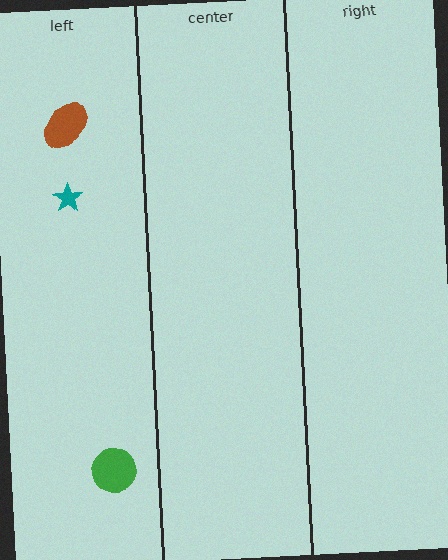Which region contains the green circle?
The left region.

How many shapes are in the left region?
3.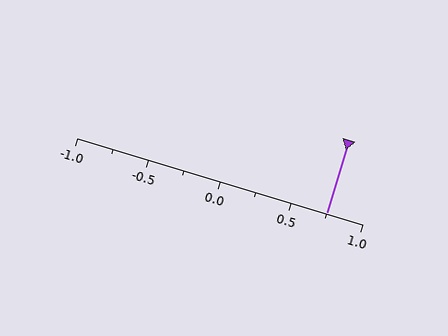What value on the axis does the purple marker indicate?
The marker indicates approximately 0.75.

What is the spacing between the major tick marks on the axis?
The major ticks are spaced 0.5 apart.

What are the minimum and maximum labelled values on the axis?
The axis runs from -1.0 to 1.0.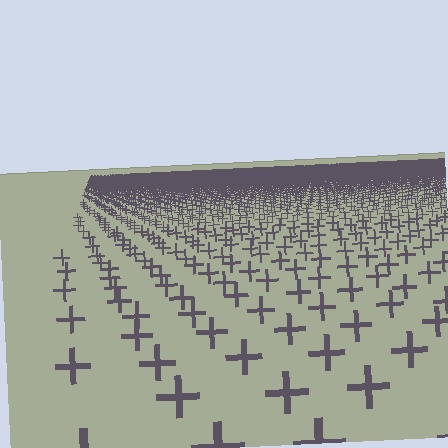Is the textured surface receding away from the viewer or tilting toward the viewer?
The surface is receding away from the viewer. Texture elements get smaller and denser toward the top.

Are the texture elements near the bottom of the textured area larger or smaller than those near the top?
Larger. Near the bottom, elements are closer to the viewer and appear at a bigger on-screen size.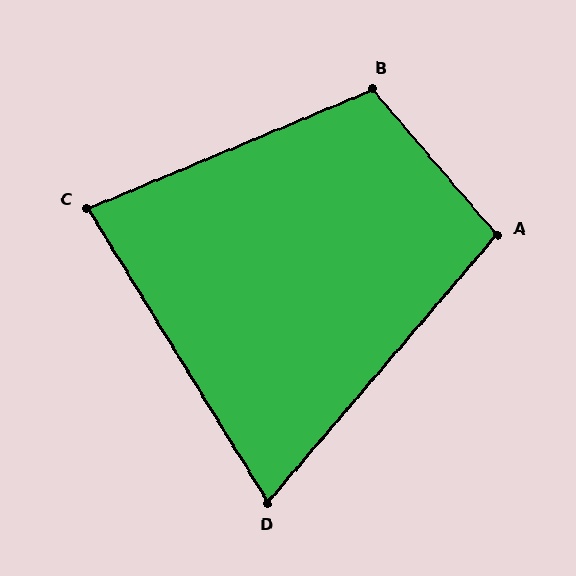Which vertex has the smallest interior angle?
D, at approximately 72 degrees.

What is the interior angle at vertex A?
Approximately 99 degrees (obtuse).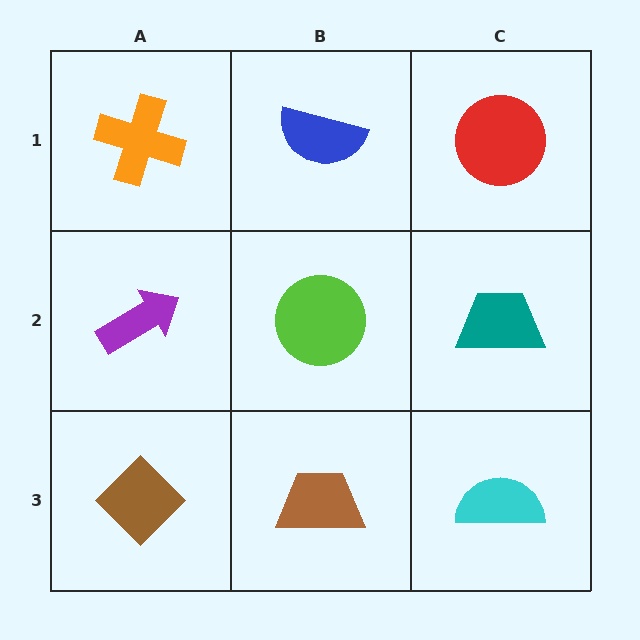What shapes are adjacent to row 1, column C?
A teal trapezoid (row 2, column C), a blue semicircle (row 1, column B).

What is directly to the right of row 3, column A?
A brown trapezoid.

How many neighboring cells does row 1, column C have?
2.